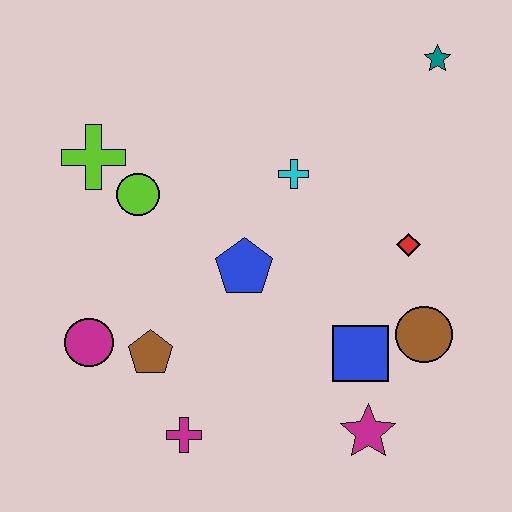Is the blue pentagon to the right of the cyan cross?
No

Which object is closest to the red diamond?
The brown circle is closest to the red diamond.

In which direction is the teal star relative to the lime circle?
The teal star is to the right of the lime circle.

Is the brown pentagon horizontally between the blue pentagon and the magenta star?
No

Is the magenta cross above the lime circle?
No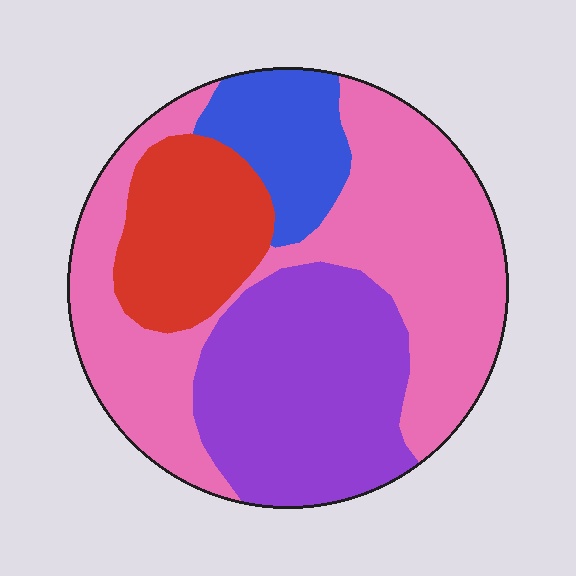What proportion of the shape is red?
Red takes up less than a quarter of the shape.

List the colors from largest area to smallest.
From largest to smallest: pink, purple, red, blue.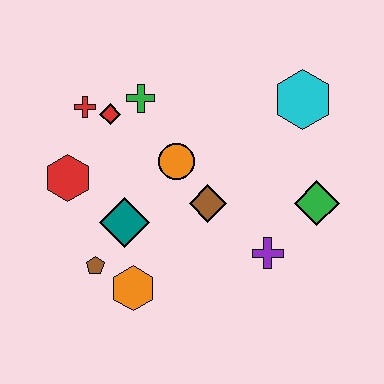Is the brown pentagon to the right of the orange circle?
No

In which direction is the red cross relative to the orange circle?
The red cross is to the left of the orange circle.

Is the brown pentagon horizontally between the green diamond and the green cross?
No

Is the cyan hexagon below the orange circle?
No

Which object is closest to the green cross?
The red diamond is closest to the green cross.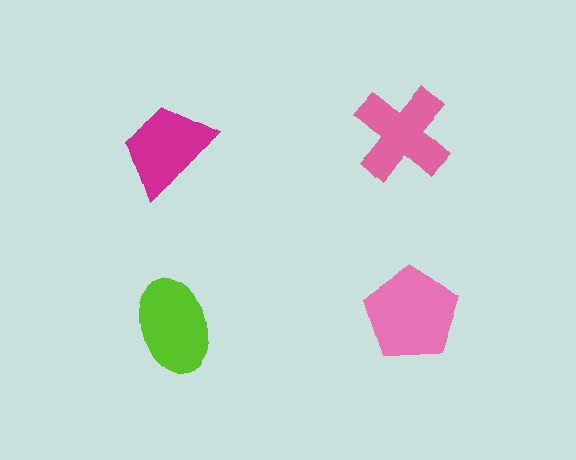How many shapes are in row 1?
2 shapes.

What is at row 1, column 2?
A pink cross.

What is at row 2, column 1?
A lime ellipse.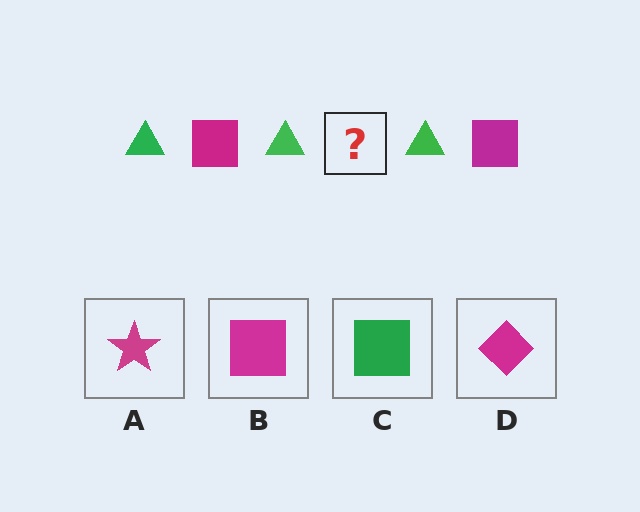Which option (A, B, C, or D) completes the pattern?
B.